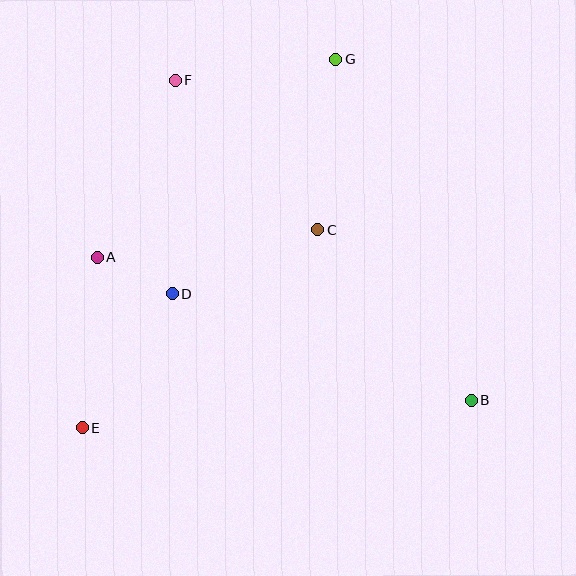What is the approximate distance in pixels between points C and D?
The distance between C and D is approximately 159 pixels.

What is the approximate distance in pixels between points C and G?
The distance between C and G is approximately 172 pixels.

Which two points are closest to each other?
Points A and D are closest to each other.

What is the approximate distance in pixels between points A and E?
The distance between A and E is approximately 171 pixels.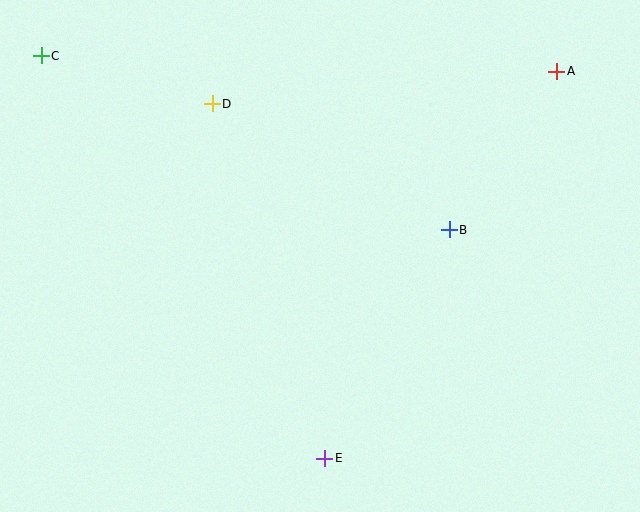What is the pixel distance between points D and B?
The distance between D and B is 269 pixels.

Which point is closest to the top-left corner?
Point C is closest to the top-left corner.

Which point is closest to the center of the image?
Point B at (449, 230) is closest to the center.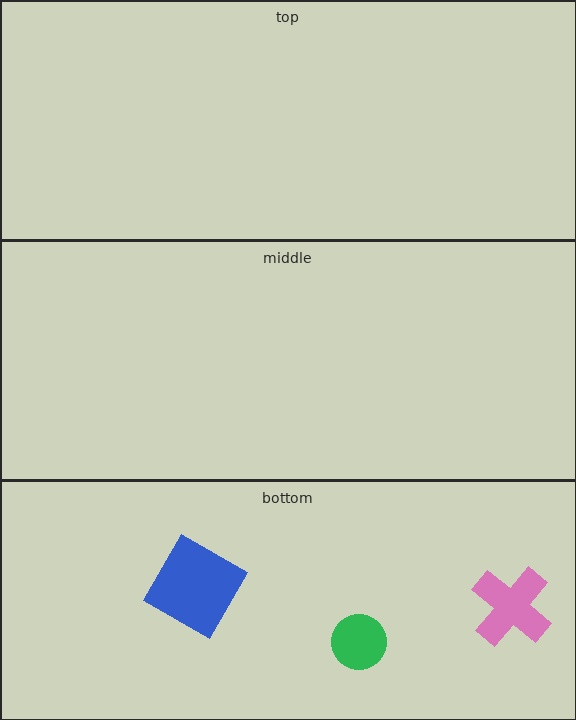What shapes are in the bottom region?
The green circle, the pink cross, the blue diamond.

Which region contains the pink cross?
The bottom region.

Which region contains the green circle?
The bottom region.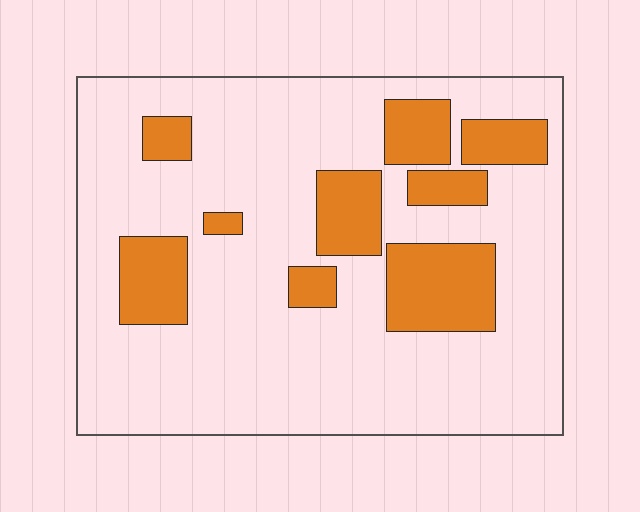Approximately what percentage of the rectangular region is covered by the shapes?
Approximately 20%.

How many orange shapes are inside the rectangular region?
9.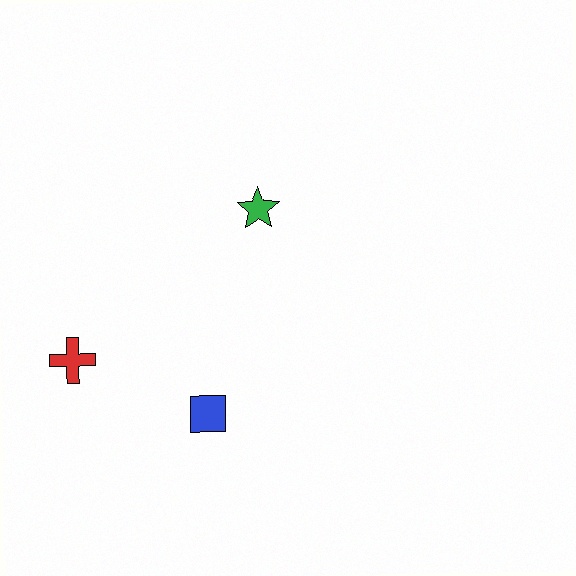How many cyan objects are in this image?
There are no cyan objects.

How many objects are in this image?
There are 3 objects.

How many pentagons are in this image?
There are no pentagons.